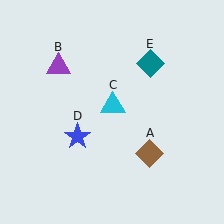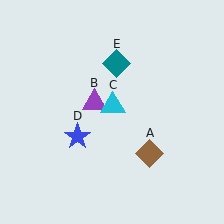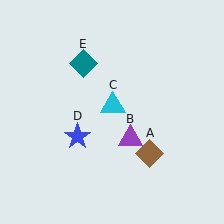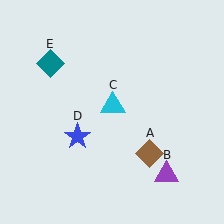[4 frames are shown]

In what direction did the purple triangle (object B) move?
The purple triangle (object B) moved down and to the right.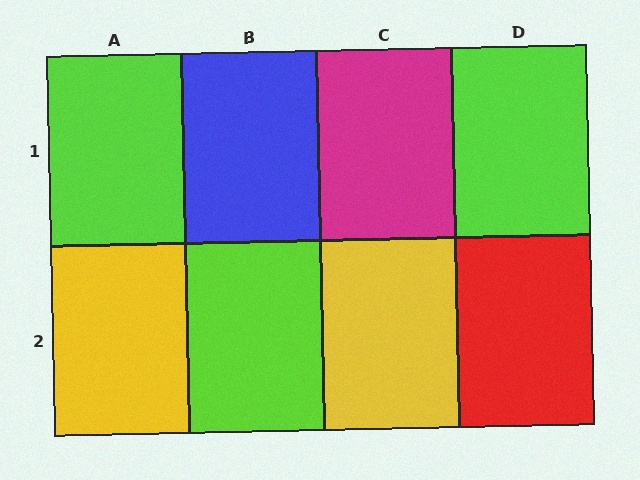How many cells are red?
1 cell is red.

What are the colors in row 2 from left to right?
Yellow, lime, yellow, red.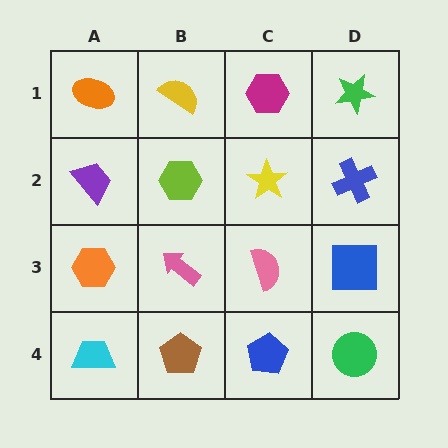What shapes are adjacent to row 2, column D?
A green star (row 1, column D), a blue square (row 3, column D), a yellow star (row 2, column C).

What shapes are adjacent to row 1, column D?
A blue cross (row 2, column D), a magenta hexagon (row 1, column C).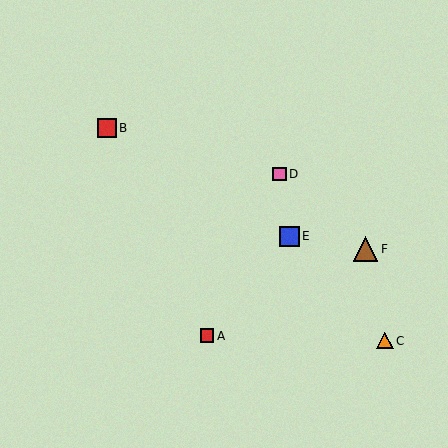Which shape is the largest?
The brown triangle (labeled F) is the largest.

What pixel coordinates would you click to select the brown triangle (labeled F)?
Click at (365, 249) to select the brown triangle F.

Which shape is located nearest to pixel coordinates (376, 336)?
The orange triangle (labeled C) at (385, 341) is nearest to that location.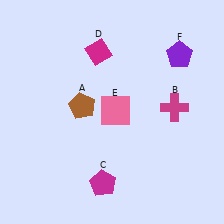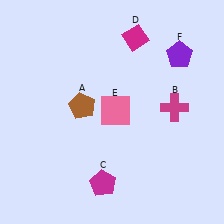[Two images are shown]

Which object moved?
The magenta diamond (D) moved right.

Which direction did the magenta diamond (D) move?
The magenta diamond (D) moved right.